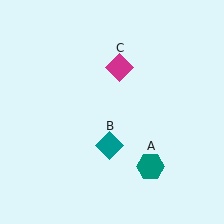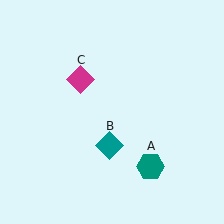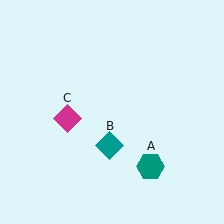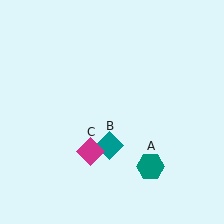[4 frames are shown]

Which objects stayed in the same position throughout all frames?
Teal hexagon (object A) and teal diamond (object B) remained stationary.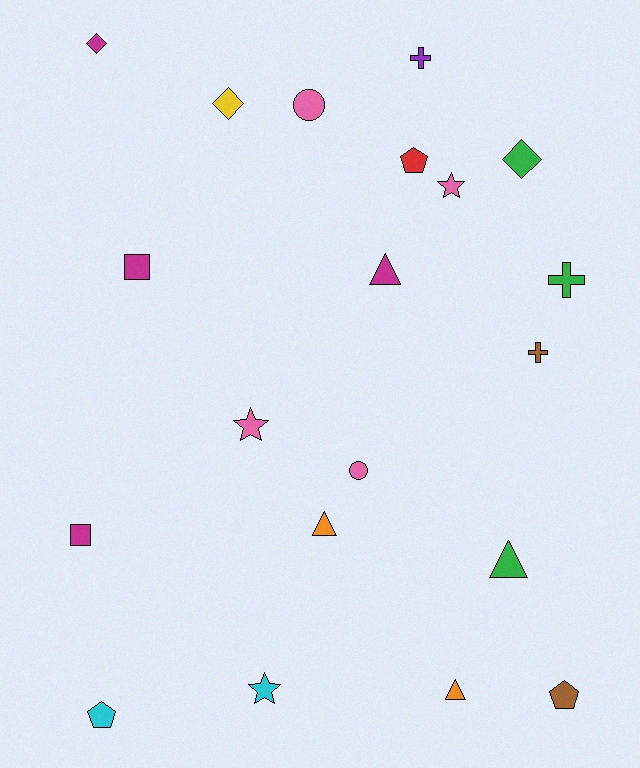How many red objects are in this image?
There is 1 red object.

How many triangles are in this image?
There are 4 triangles.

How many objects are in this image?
There are 20 objects.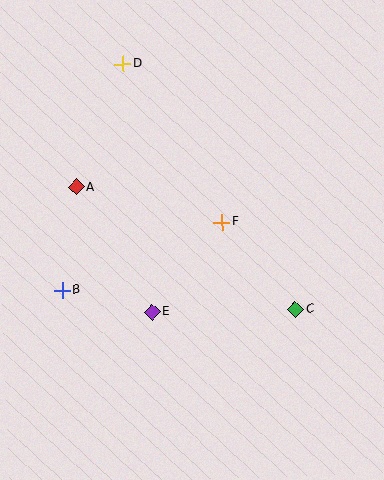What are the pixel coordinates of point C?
Point C is at (296, 309).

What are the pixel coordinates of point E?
Point E is at (152, 312).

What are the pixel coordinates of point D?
Point D is at (123, 64).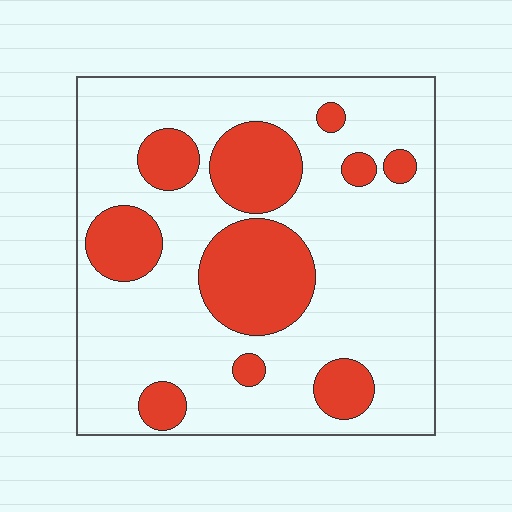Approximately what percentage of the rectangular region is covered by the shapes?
Approximately 25%.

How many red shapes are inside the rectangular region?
10.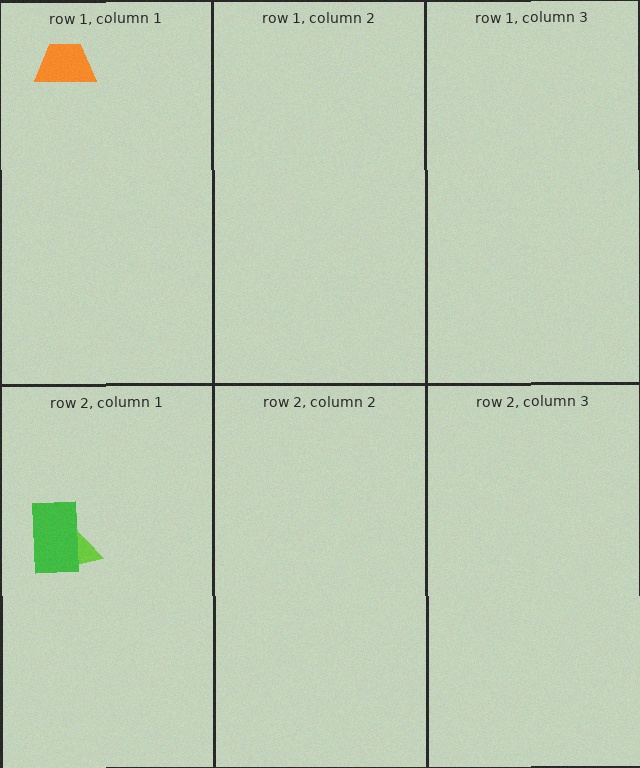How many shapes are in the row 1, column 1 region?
1.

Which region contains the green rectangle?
The row 2, column 1 region.